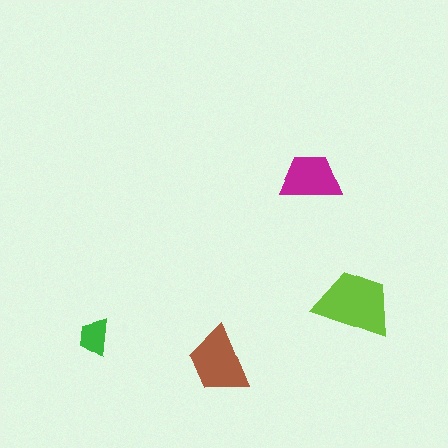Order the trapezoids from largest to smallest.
the lime one, the brown one, the magenta one, the green one.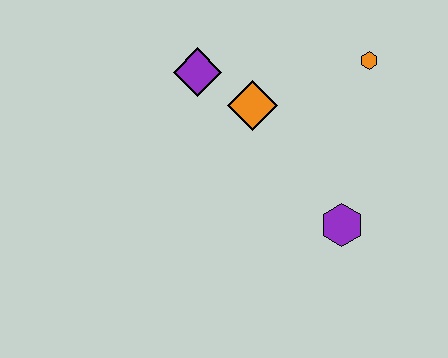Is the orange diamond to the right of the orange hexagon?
No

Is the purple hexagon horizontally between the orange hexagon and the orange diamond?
Yes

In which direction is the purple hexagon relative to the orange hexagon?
The purple hexagon is below the orange hexagon.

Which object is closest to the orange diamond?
The purple diamond is closest to the orange diamond.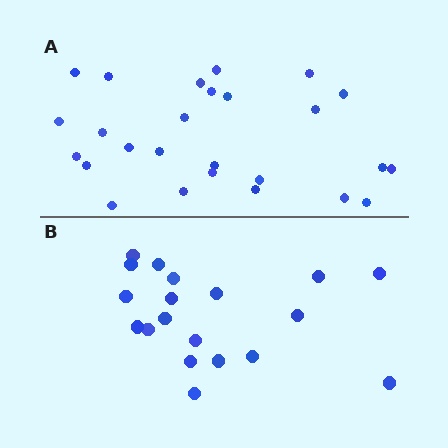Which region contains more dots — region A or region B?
Region A (the top region) has more dots.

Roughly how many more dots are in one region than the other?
Region A has roughly 8 or so more dots than region B.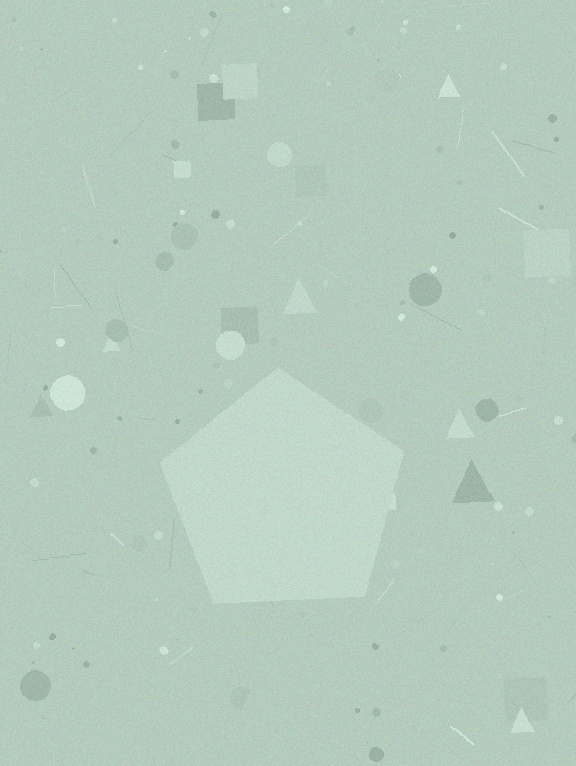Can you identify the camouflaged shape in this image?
The camouflaged shape is a pentagon.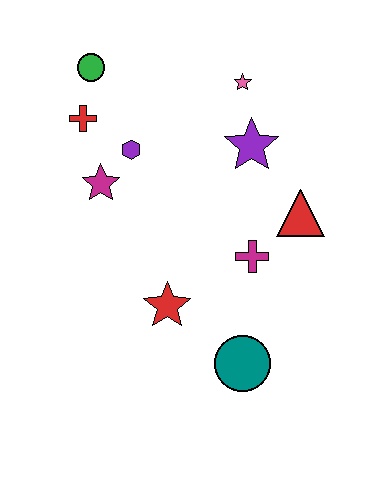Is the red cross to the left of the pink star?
Yes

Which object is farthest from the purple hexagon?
The teal circle is farthest from the purple hexagon.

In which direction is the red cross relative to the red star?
The red cross is above the red star.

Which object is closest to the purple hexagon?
The magenta star is closest to the purple hexagon.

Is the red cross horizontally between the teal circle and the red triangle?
No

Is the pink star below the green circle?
Yes